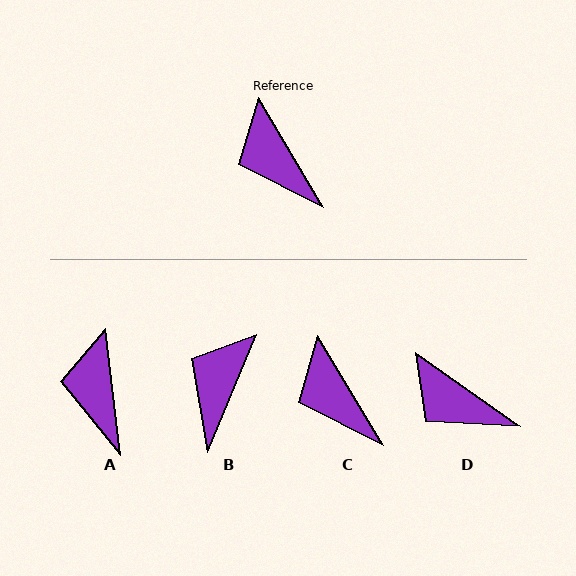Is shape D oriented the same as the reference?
No, it is off by about 24 degrees.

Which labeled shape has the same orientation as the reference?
C.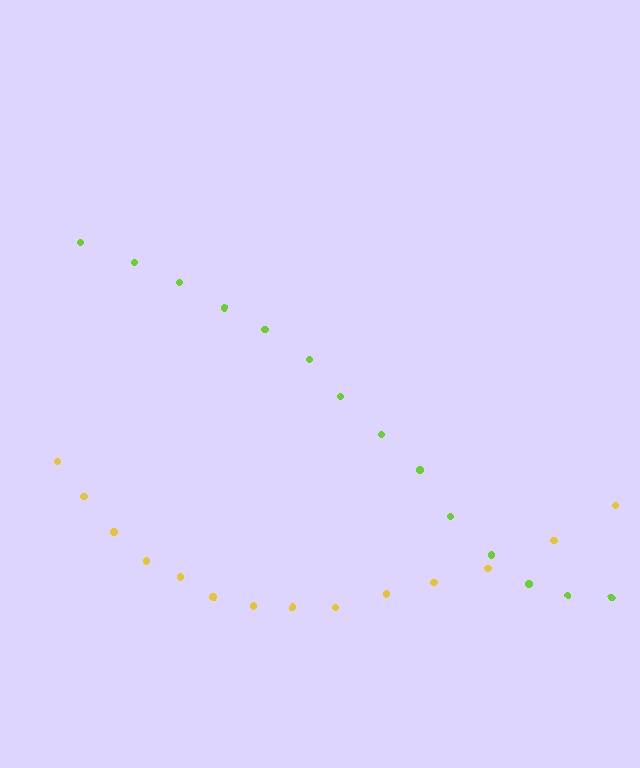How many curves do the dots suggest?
There are 2 distinct paths.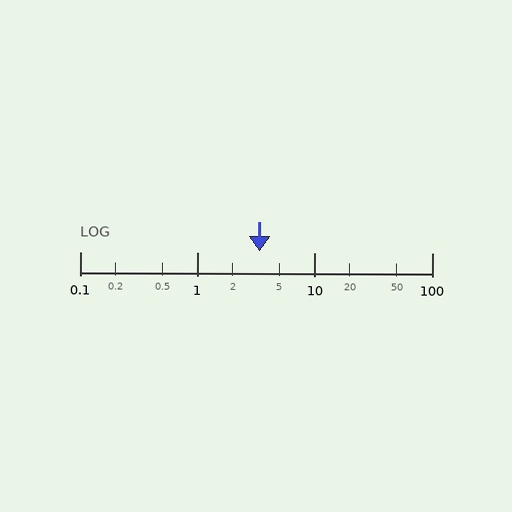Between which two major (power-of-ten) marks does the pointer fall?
The pointer is between 1 and 10.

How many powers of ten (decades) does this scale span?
The scale spans 3 decades, from 0.1 to 100.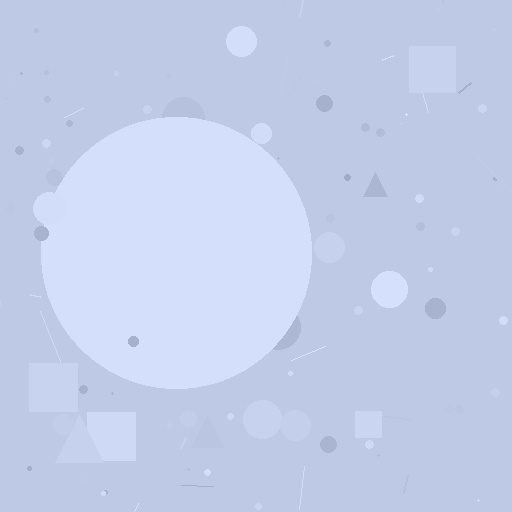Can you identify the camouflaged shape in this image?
The camouflaged shape is a circle.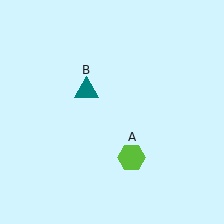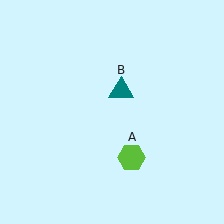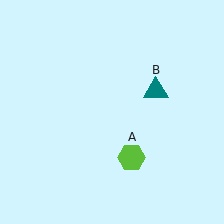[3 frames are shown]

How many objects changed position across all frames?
1 object changed position: teal triangle (object B).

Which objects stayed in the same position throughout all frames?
Lime hexagon (object A) remained stationary.